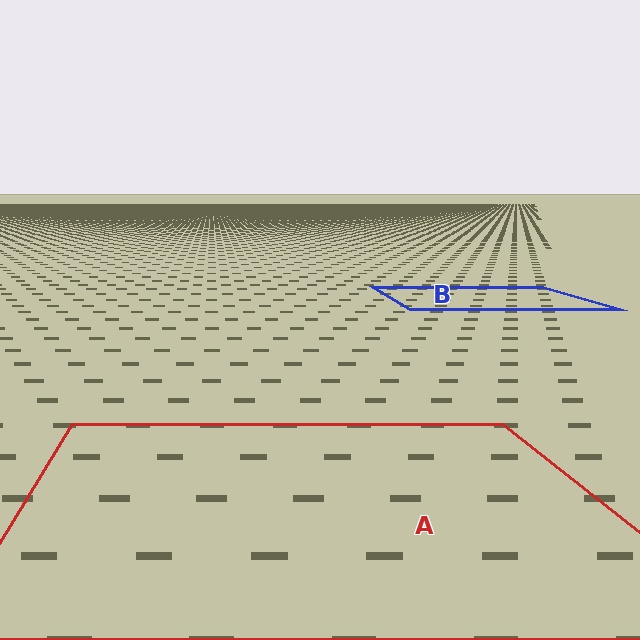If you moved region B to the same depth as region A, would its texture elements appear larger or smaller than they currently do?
They would appear larger. At a closer depth, the same texture elements are projected at a bigger on-screen size.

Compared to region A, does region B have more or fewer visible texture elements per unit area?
Region B has more texture elements per unit area — they are packed more densely because it is farther away.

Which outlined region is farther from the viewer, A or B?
Region B is farther from the viewer — the texture elements inside it appear smaller and more densely packed.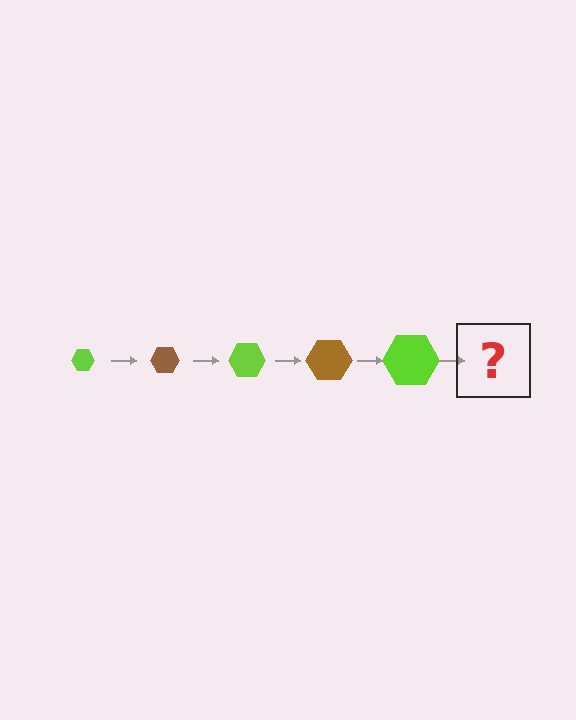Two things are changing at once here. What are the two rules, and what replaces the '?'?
The two rules are that the hexagon grows larger each step and the color cycles through lime and brown. The '?' should be a brown hexagon, larger than the previous one.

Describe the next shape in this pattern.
It should be a brown hexagon, larger than the previous one.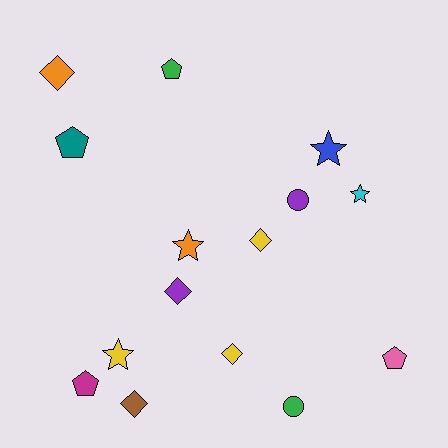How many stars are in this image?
There are 4 stars.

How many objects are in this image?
There are 15 objects.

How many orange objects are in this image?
There are 2 orange objects.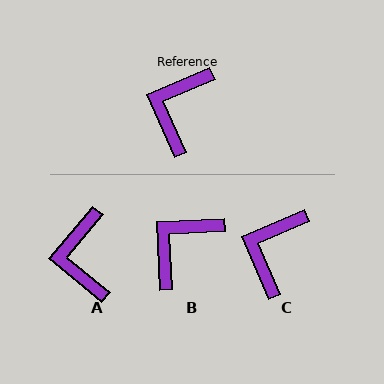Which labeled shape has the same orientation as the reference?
C.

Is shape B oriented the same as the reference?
No, it is off by about 21 degrees.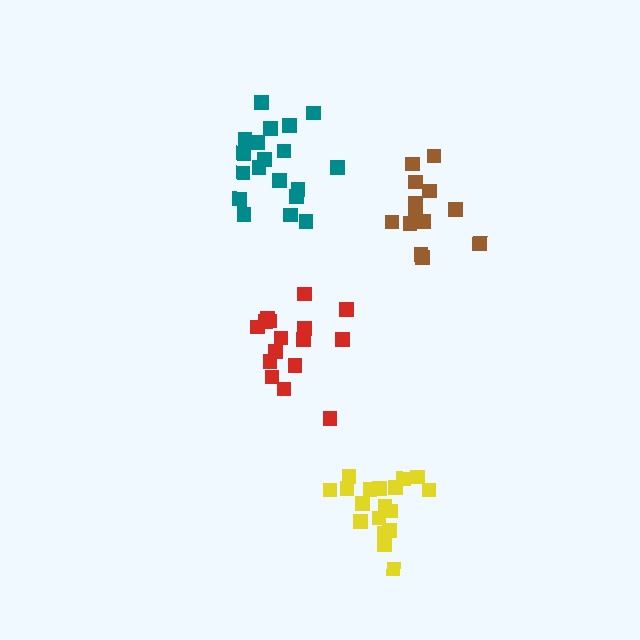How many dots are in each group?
Group 1: 14 dots, Group 2: 16 dots, Group 3: 19 dots, Group 4: 19 dots (68 total).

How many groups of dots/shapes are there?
There are 4 groups.